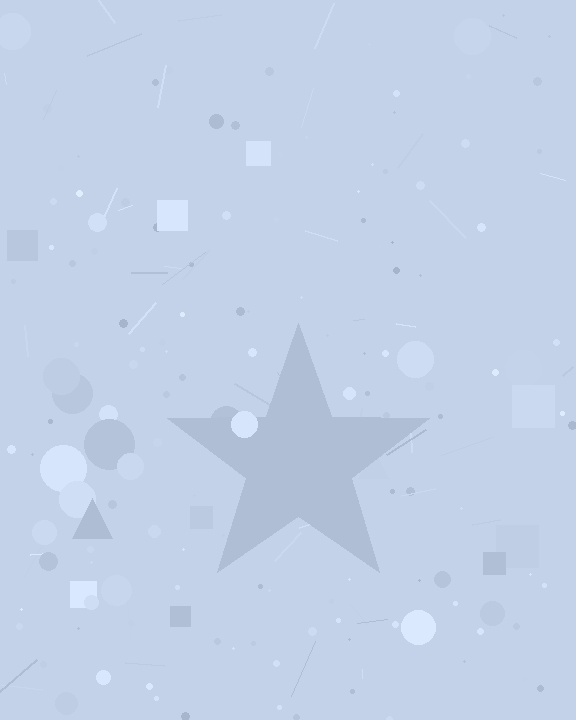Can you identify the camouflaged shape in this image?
The camouflaged shape is a star.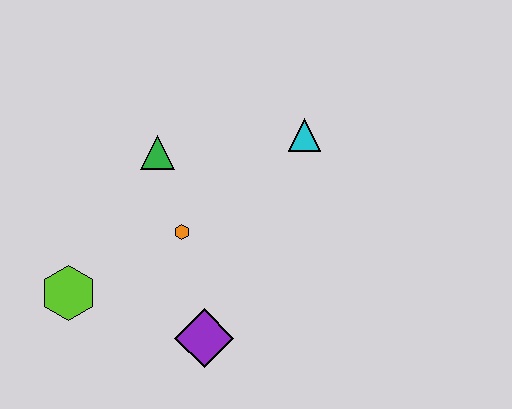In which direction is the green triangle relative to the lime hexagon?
The green triangle is above the lime hexagon.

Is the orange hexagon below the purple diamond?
No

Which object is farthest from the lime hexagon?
The cyan triangle is farthest from the lime hexagon.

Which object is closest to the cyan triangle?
The green triangle is closest to the cyan triangle.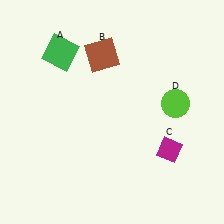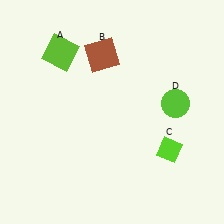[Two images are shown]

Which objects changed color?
A changed from green to lime. C changed from magenta to lime.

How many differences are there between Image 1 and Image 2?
There are 2 differences between the two images.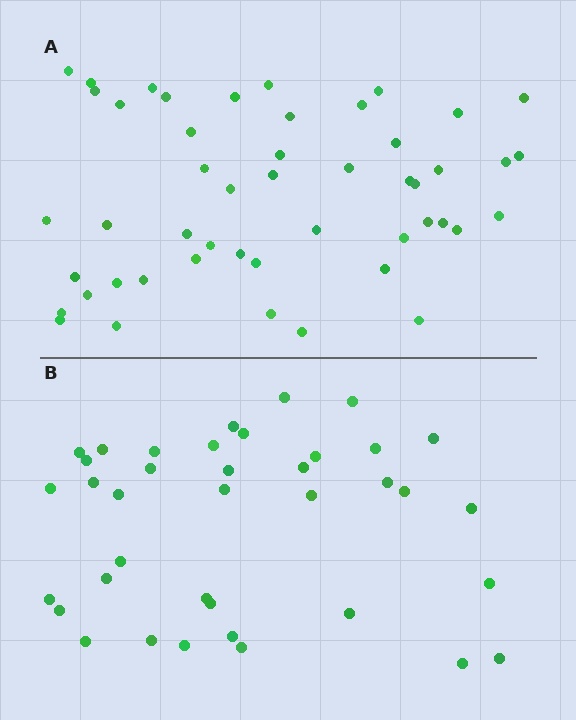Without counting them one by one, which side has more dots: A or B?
Region A (the top region) has more dots.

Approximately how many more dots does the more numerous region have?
Region A has roughly 12 or so more dots than region B.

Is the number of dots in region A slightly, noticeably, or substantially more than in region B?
Region A has noticeably more, but not dramatically so. The ratio is roughly 1.3 to 1.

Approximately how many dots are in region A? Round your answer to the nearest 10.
About 50 dots. (The exact count is 49, which rounds to 50.)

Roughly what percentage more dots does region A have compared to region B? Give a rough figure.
About 30% more.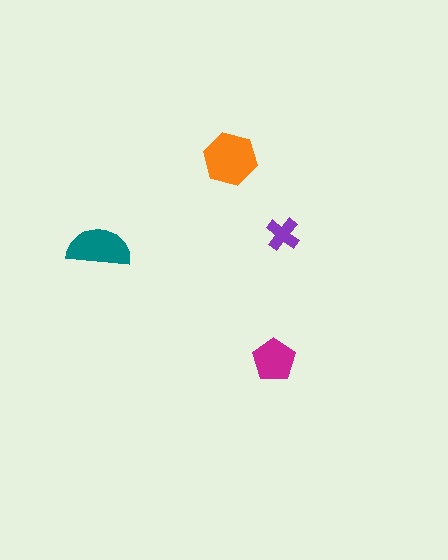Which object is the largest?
The orange hexagon.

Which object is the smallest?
The purple cross.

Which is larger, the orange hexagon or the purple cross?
The orange hexagon.